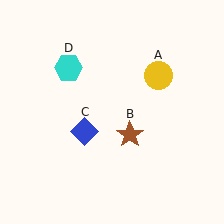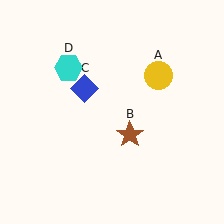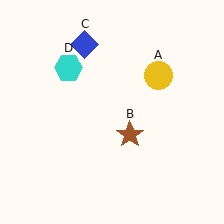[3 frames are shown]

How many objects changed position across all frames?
1 object changed position: blue diamond (object C).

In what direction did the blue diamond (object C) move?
The blue diamond (object C) moved up.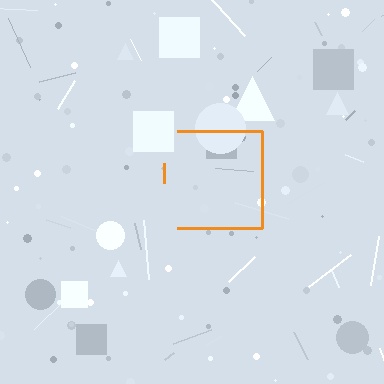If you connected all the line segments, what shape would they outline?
They would outline a square.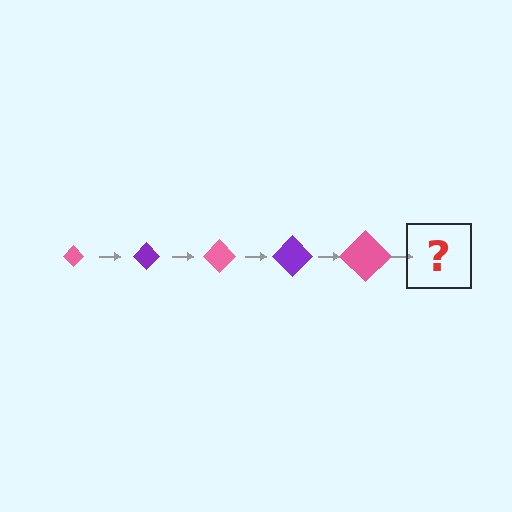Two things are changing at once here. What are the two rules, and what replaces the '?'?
The two rules are that the diamond grows larger each step and the color cycles through pink and purple. The '?' should be a purple diamond, larger than the previous one.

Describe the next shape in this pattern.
It should be a purple diamond, larger than the previous one.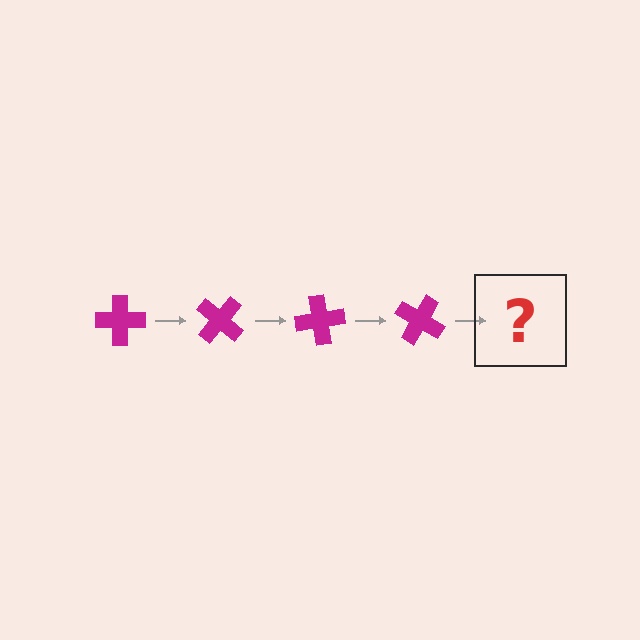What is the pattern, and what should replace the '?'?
The pattern is that the cross rotates 40 degrees each step. The '?' should be a magenta cross rotated 160 degrees.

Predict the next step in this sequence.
The next step is a magenta cross rotated 160 degrees.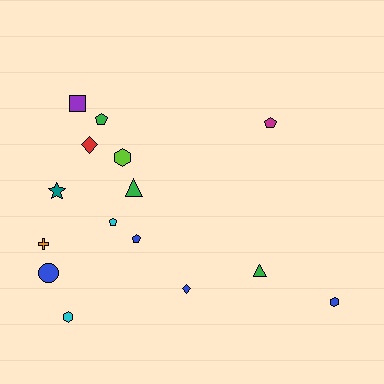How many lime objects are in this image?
There is 1 lime object.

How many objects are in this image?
There are 15 objects.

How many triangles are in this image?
There are 2 triangles.